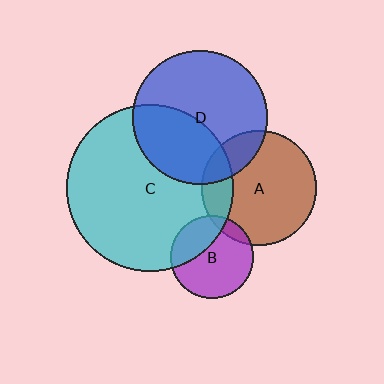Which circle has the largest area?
Circle C (cyan).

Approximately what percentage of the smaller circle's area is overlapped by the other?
Approximately 40%.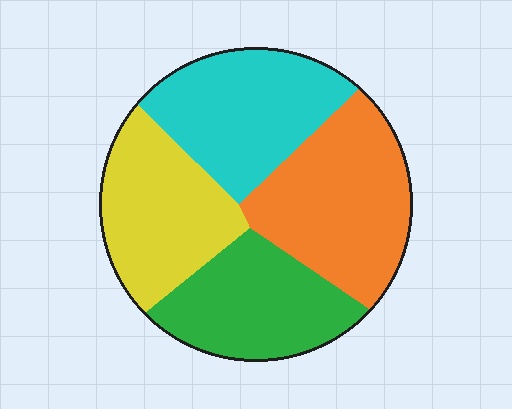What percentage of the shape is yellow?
Yellow takes up about one quarter (1/4) of the shape.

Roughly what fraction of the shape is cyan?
Cyan covers 25% of the shape.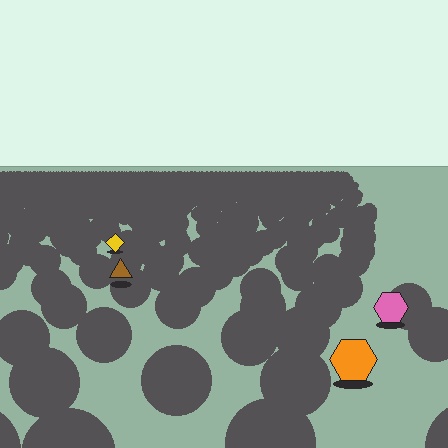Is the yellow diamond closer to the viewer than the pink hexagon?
No. The pink hexagon is closer — you can tell from the texture gradient: the ground texture is coarser near it.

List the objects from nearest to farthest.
From nearest to farthest: the orange hexagon, the pink hexagon, the brown triangle, the yellow diamond.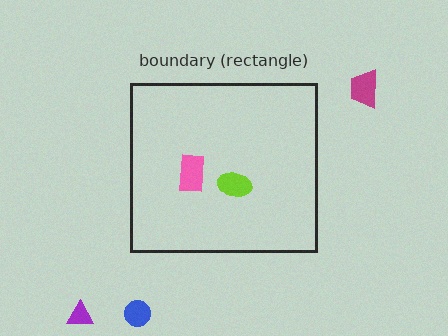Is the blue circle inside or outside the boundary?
Outside.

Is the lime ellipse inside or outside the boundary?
Inside.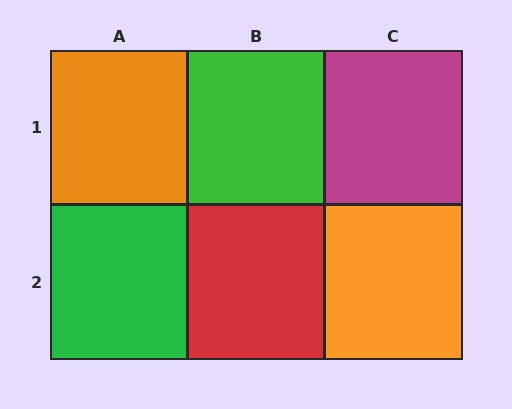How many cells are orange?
2 cells are orange.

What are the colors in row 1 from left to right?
Orange, green, magenta.